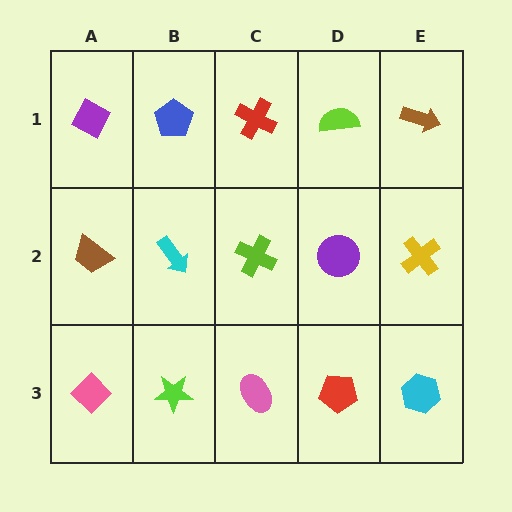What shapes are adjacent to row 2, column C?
A red cross (row 1, column C), a pink ellipse (row 3, column C), a cyan arrow (row 2, column B), a purple circle (row 2, column D).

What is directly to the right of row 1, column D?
A brown arrow.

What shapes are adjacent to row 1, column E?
A yellow cross (row 2, column E), a lime semicircle (row 1, column D).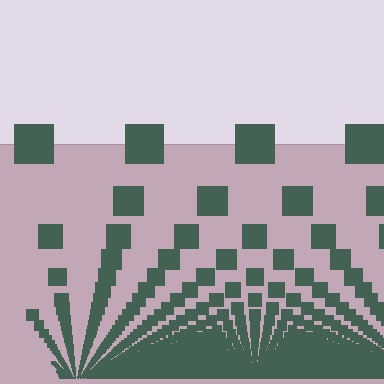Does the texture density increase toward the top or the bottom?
Density increases toward the bottom.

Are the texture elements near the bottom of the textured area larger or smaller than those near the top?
Smaller. The gradient is inverted — elements near the bottom are smaller and denser.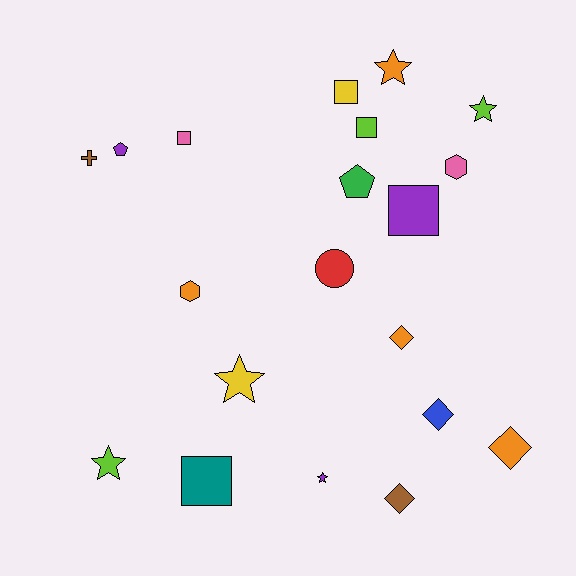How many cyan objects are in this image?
There are no cyan objects.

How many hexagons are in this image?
There are 2 hexagons.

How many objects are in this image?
There are 20 objects.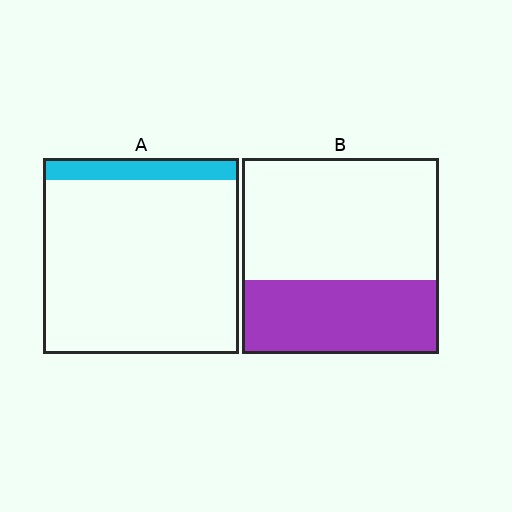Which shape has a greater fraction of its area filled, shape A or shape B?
Shape B.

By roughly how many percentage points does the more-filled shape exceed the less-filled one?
By roughly 25 percentage points (B over A).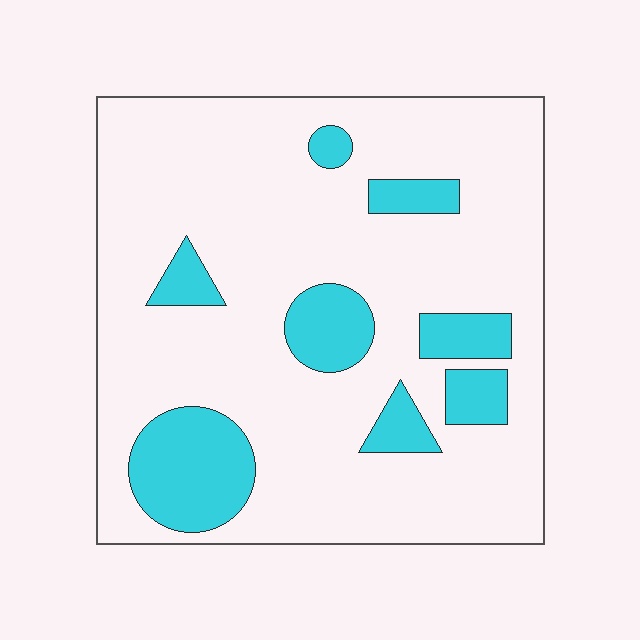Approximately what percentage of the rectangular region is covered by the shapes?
Approximately 20%.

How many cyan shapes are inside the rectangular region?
8.